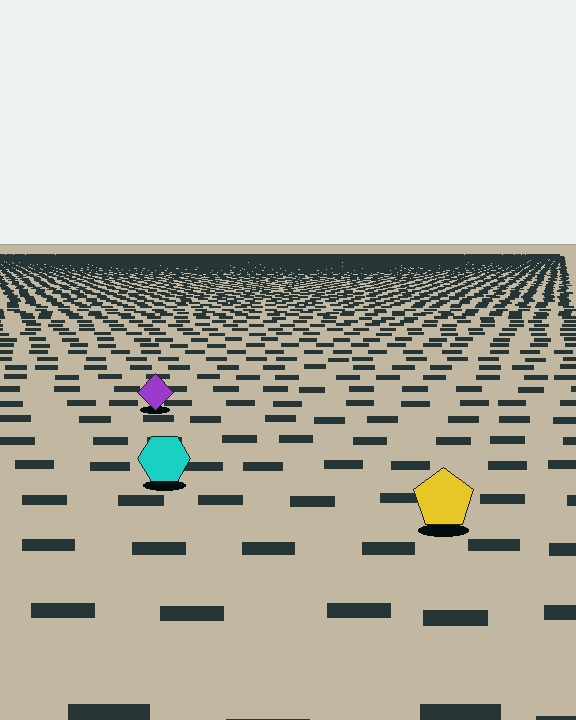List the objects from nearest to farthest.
From nearest to farthest: the yellow pentagon, the cyan hexagon, the purple diamond.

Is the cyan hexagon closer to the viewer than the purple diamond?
Yes. The cyan hexagon is closer — you can tell from the texture gradient: the ground texture is coarser near it.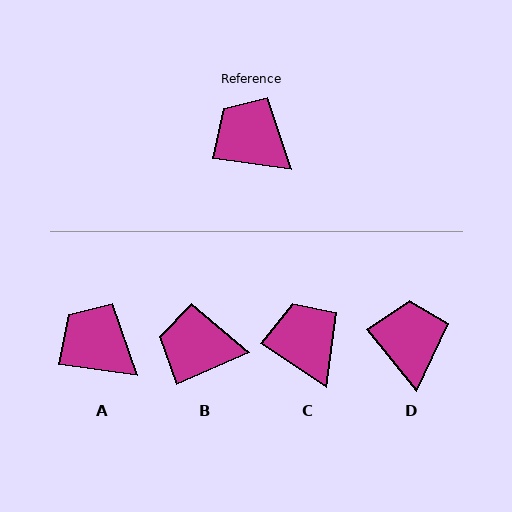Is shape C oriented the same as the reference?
No, it is off by about 26 degrees.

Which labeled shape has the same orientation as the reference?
A.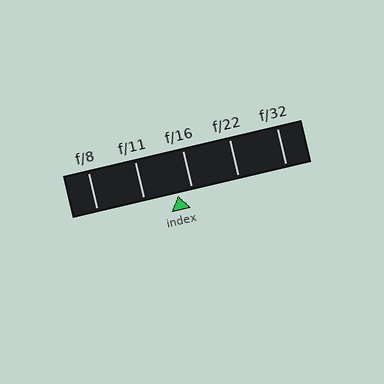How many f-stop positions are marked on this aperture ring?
There are 5 f-stop positions marked.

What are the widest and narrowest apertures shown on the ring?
The widest aperture shown is f/8 and the narrowest is f/32.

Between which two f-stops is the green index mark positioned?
The index mark is between f/11 and f/16.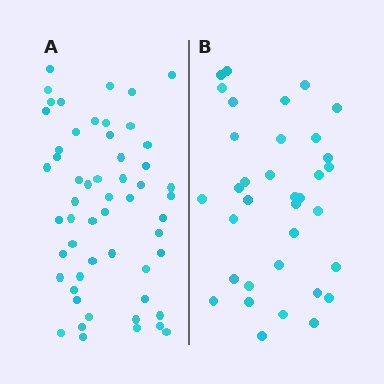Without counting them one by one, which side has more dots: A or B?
Region A (the left region) has more dots.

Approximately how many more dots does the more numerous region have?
Region A has approximately 20 more dots than region B.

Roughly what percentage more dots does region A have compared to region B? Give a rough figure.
About 55% more.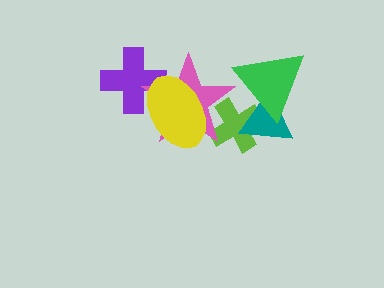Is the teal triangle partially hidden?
Yes, it is partially covered by another shape.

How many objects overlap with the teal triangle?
2 objects overlap with the teal triangle.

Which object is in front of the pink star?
The yellow ellipse is in front of the pink star.